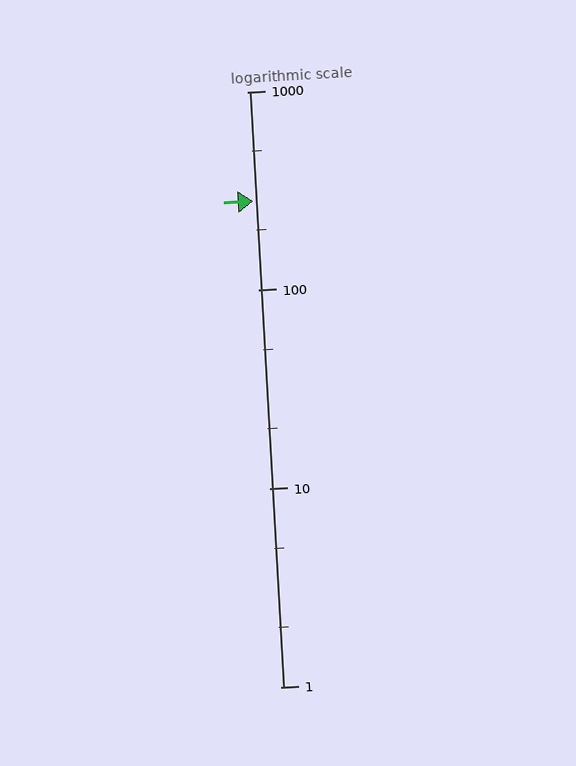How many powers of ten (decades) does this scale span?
The scale spans 3 decades, from 1 to 1000.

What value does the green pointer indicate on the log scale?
The pointer indicates approximately 280.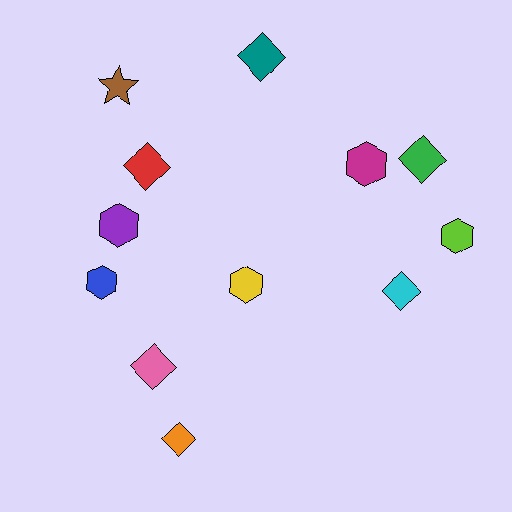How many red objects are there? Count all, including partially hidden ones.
There is 1 red object.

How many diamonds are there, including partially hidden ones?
There are 6 diamonds.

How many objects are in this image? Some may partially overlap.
There are 12 objects.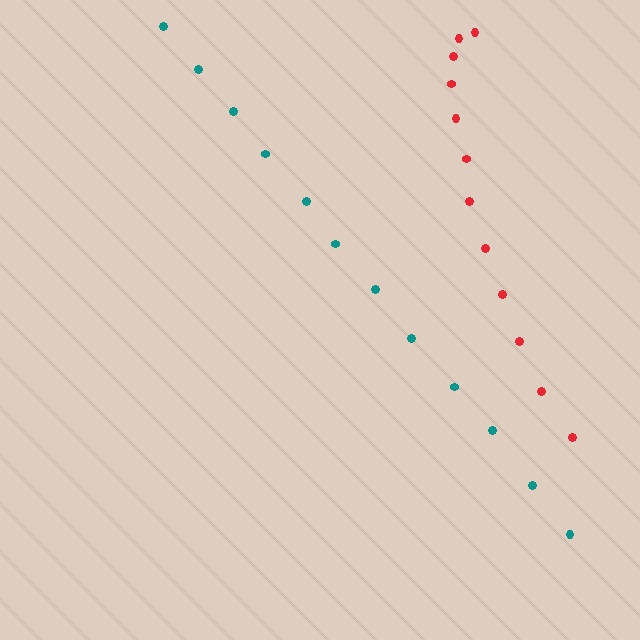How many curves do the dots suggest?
There are 2 distinct paths.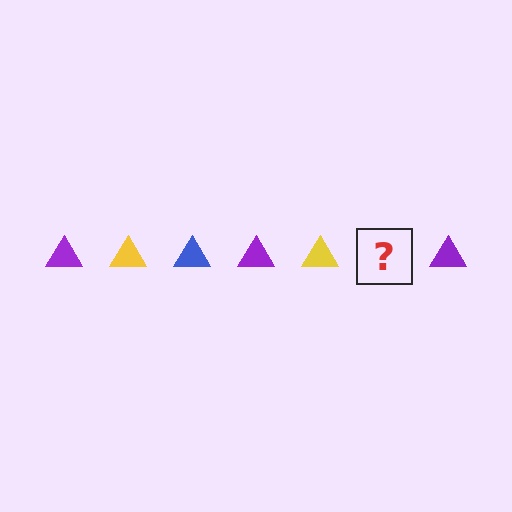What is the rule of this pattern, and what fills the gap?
The rule is that the pattern cycles through purple, yellow, blue triangles. The gap should be filled with a blue triangle.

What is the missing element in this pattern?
The missing element is a blue triangle.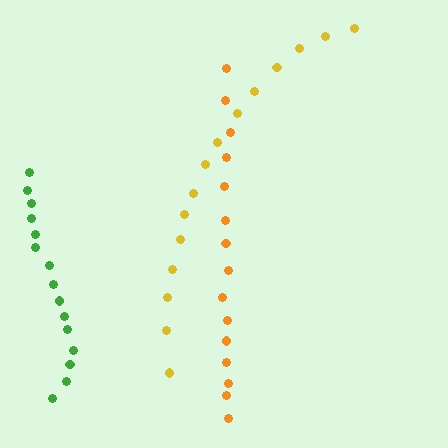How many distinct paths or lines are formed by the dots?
There are 3 distinct paths.